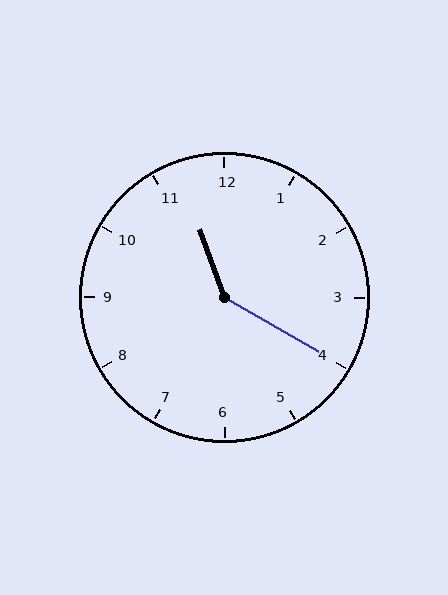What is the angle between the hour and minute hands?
Approximately 140 degrees.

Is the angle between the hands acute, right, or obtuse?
It is obtuse.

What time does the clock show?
11:20.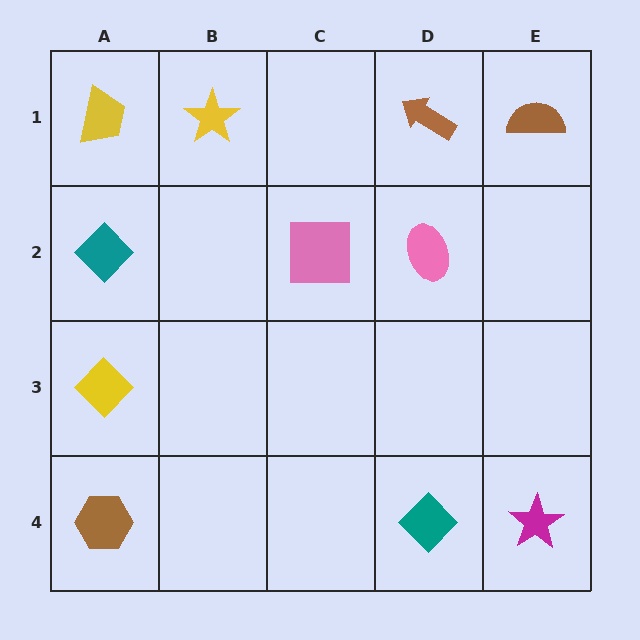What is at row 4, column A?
A brown hexagon.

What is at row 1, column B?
A yellow star.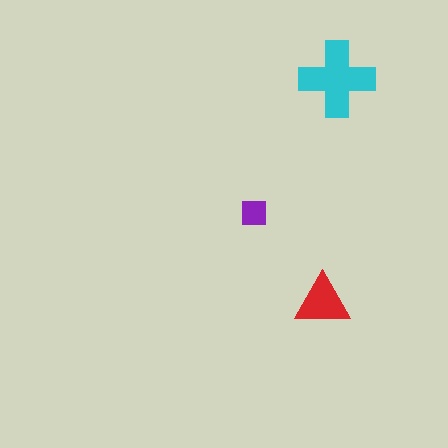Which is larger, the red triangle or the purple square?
The red triangle.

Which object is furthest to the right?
The cyan cross is rightmost.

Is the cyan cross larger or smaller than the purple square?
Larger.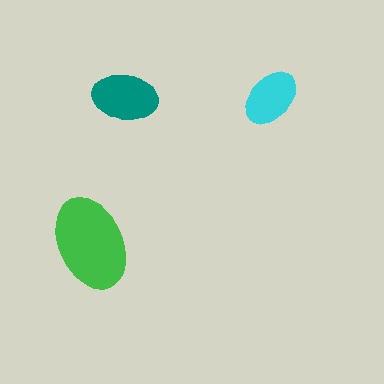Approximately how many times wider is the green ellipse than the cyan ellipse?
About 1.5 times wider.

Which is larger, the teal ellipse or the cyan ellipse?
The teal one.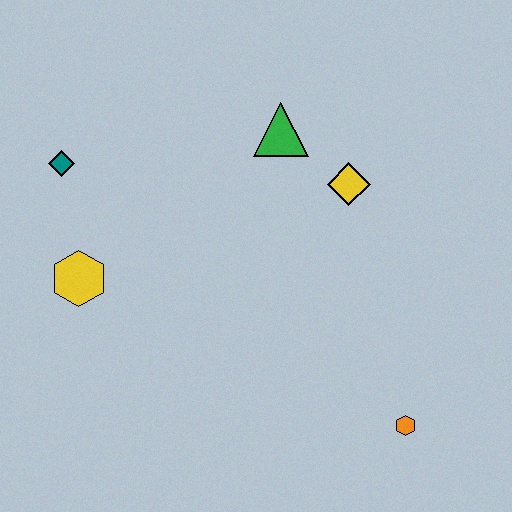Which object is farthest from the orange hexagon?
The teal diamond is farthest from the orange hexagon.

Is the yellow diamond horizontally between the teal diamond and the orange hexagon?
Yes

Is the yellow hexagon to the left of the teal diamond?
No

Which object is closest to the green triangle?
The yellow diamond is closest to the green triangle.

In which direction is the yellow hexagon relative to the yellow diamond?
The yellow hexagon is to the left of the yellow diamond.